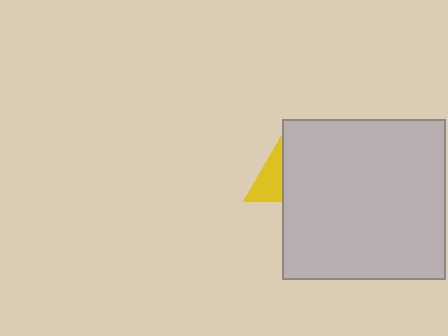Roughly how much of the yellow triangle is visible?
A small part of it is visible (roughly 38%).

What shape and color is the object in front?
The object in front is a light gray rectangle.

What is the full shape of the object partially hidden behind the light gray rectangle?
The partially hidden object is a yellow triangle.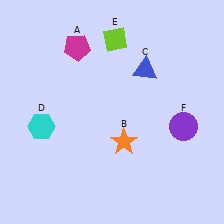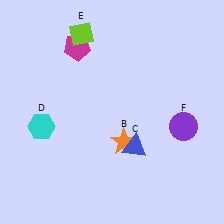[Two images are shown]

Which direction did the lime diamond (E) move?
The lime diamond (E) moved left.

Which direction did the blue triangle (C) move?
The blue triangle (C) moved down.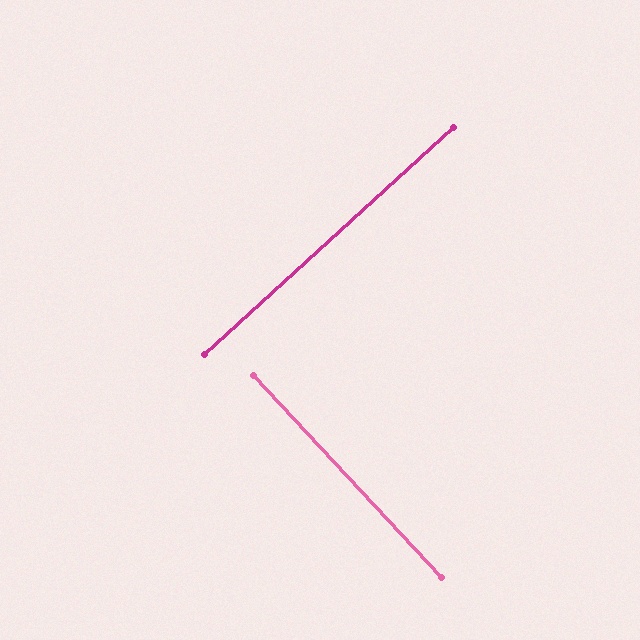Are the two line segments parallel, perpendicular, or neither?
Perpendicular — they meet at approximately 89°.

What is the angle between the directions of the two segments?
Approximately 89 degrees.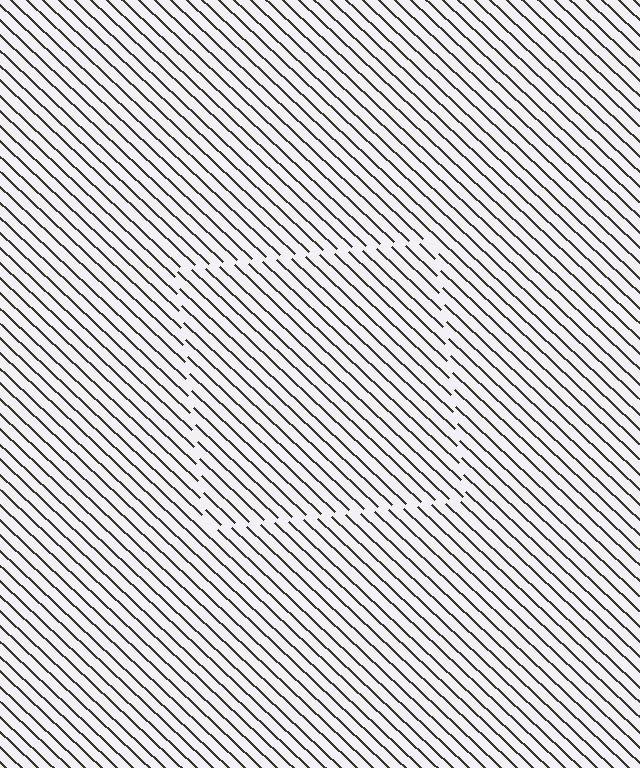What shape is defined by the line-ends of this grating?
An illusory square. The interior of the shape contains the same grating, shifted by half a period — the contour is defined by the phase discontinuity where line-ends from the inner and outer gratings abut.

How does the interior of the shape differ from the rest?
The interior of the shape contains the same grating, shifted by half a period — the contour is defined by the phase discontinuity where line-ends from the inner and outer gratings abut.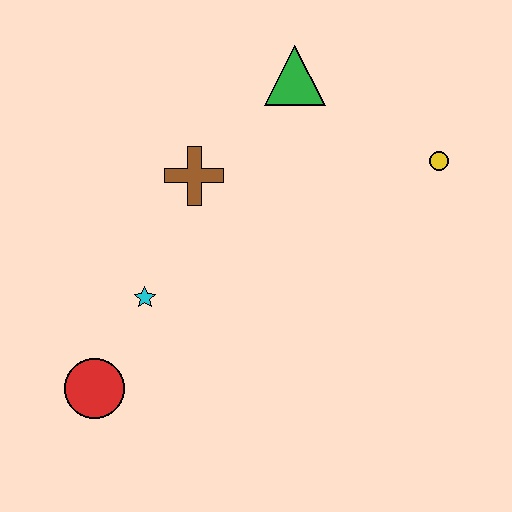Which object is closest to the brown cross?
The cyan star is closest to the brown cross.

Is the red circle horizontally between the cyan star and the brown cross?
No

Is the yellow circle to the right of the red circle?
Yes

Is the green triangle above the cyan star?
Yes